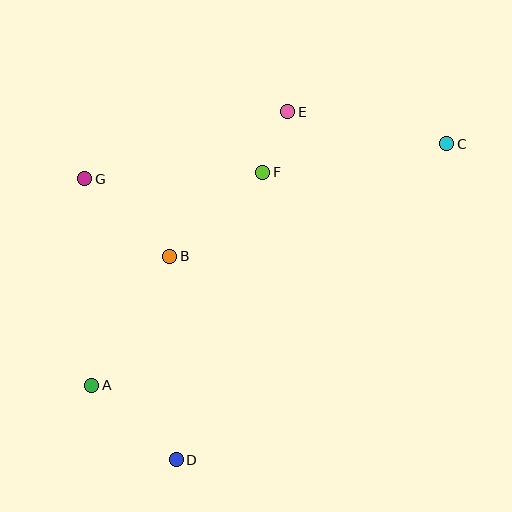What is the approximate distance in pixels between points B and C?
The distance between B and C is approximately 299 pixels.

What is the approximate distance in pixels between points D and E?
The distance between D and E is approximately 365 pixels.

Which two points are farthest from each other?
Points A and C are farthest from each other.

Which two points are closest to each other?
Points E and F are closest to each other.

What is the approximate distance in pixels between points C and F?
The distance between C and F is approximately 186 pixels.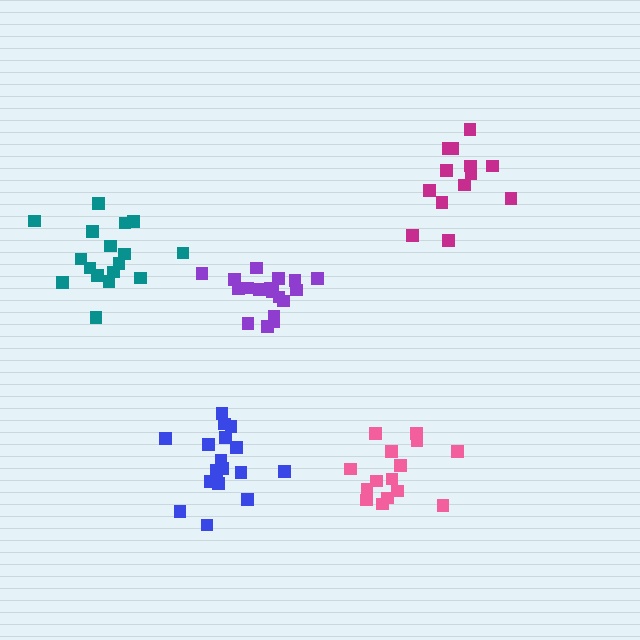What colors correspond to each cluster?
The clusters are colored: blue, teal, purple, magenta, pink.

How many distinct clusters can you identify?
There are 5 distinct clusters.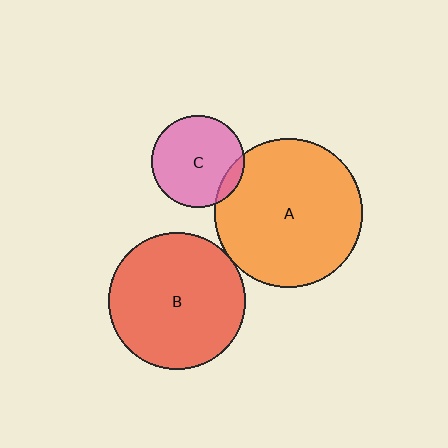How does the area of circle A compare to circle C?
Approximately 2.6 times.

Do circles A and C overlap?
Yes.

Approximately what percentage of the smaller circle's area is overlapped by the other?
Approximately 10%.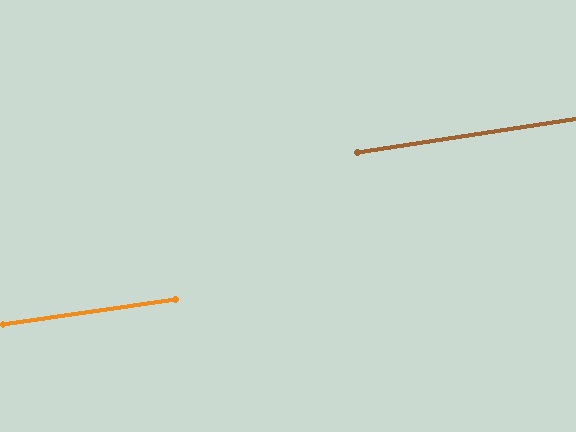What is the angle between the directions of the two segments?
Approximately 1 degree.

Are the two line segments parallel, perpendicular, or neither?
Parallel — their directions differ by only 0.8°.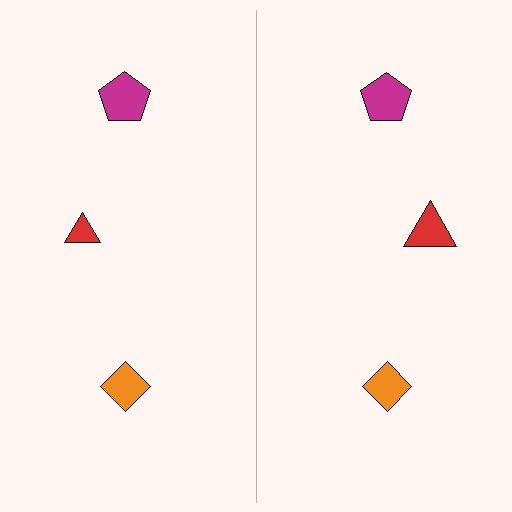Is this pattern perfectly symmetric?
No, the pattern is not perfectly symmetric. The red triangle on the right side has a different size than its mirror counterpart.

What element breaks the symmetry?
The red triangle on the right side has a different size than its mirror counterpart.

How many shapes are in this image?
There are 6 shapes in this image.